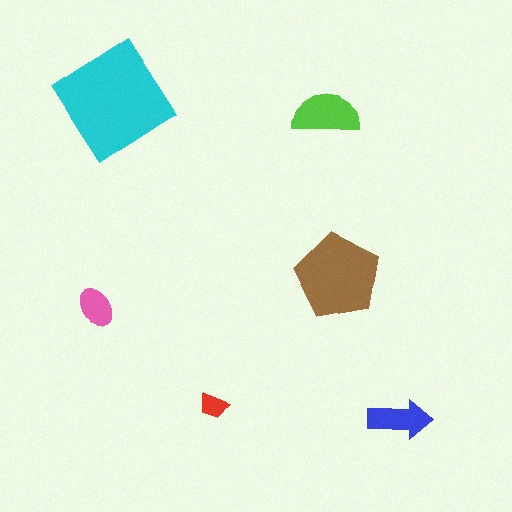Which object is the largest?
The cyan diamond.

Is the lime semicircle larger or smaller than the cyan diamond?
Smaller.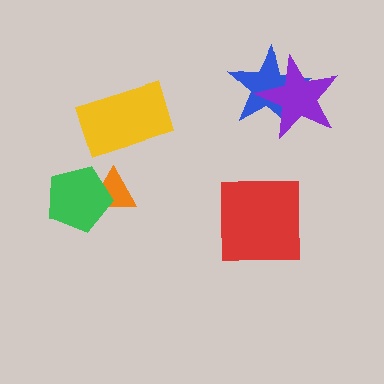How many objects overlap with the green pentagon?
1 object overlaps with the green pentagon.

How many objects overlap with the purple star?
1 object overlaps with the purple star.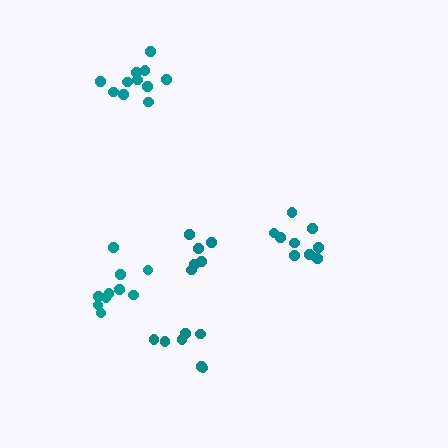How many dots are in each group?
Group 1: 9 dots, Group 2: 11 dots, Group 3: 7 dots, Group 4: 6 dots, Group 5: 10 dots (43 total).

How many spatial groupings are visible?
There are 5 spatial groupings.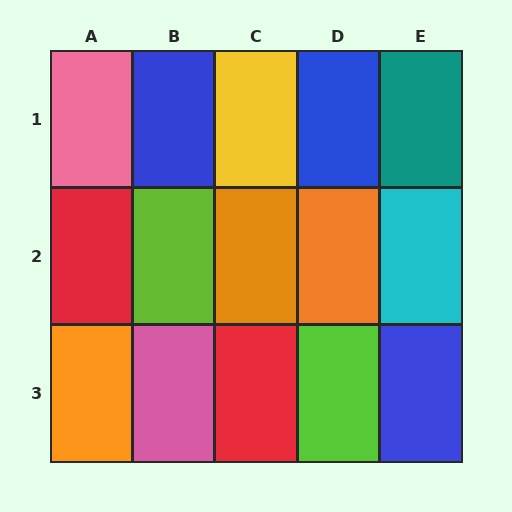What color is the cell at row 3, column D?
Lime.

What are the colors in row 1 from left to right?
Pink, blue, yellow, blue, teal.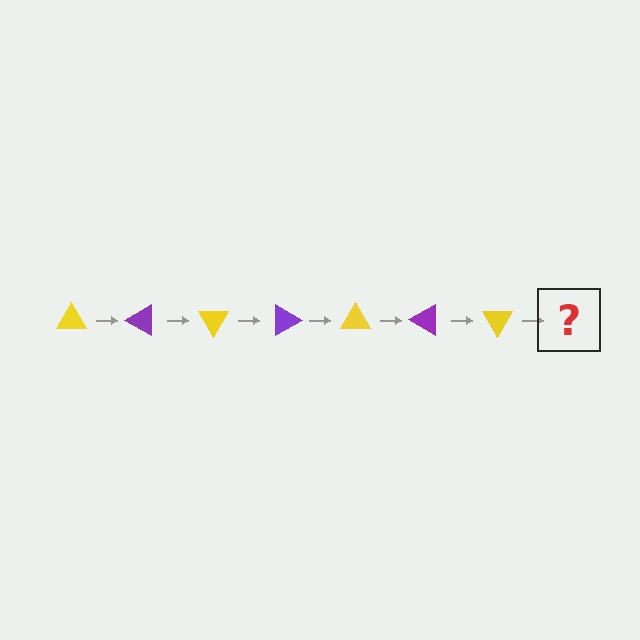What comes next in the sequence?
The next element should be a purple triangle, rotated 210 degrees from the start.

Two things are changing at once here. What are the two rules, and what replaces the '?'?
The two rules are that it rotates 30 degrees each step and the color cycles through yellow and purple. The '?' should be a purple triangle, rotated 210 degrees from the start.